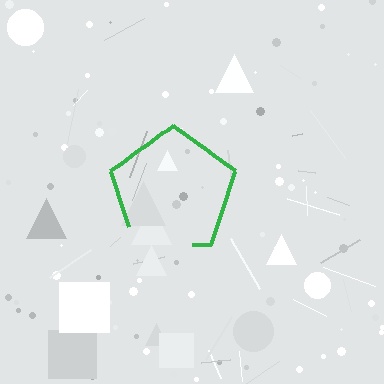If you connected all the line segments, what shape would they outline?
They would outline a pentagon.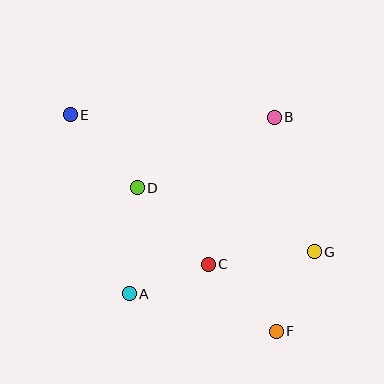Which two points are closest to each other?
Points A and C are closest to each other.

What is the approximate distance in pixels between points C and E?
The distance between C and E is approximately 203 pixels.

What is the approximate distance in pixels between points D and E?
The distance between D and E is approximately 99 pixels.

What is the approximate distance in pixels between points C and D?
The distance between C and D is approximately 105 pixels.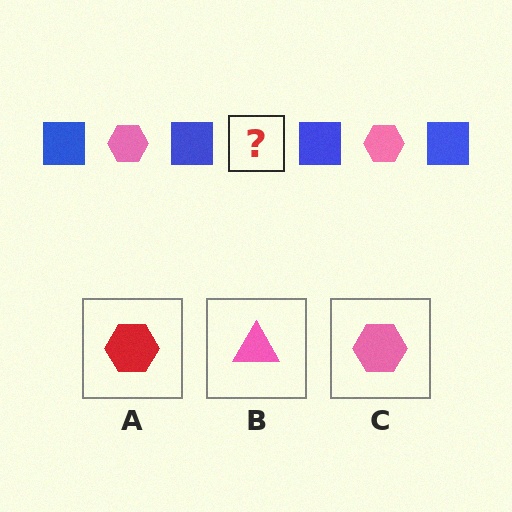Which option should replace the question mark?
Option C.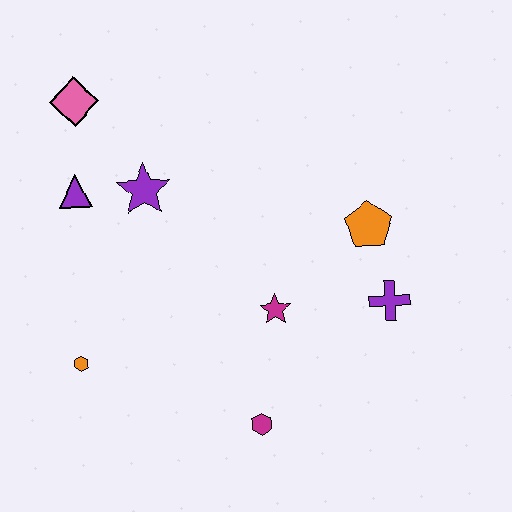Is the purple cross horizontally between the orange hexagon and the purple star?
No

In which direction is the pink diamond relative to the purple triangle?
The pink diamond is above the purple triangle.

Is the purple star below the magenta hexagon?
No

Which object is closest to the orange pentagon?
The purple cross is closest to the orange pentagon.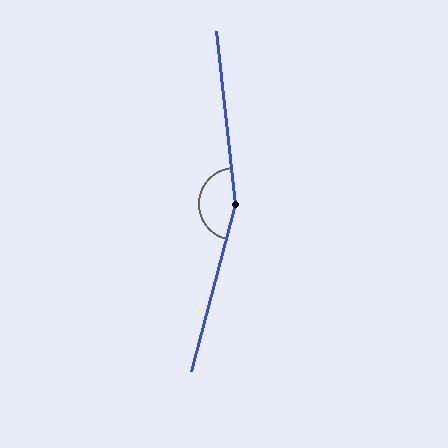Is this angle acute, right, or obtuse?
It is obtuse.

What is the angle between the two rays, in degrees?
Approximately 159 degrees.